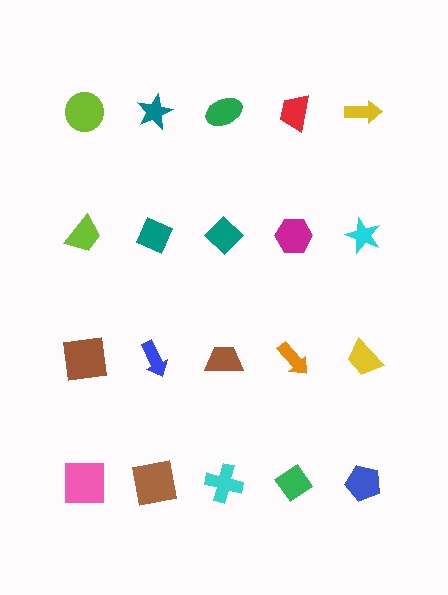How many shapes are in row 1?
5 shapes.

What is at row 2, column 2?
A teal diamond.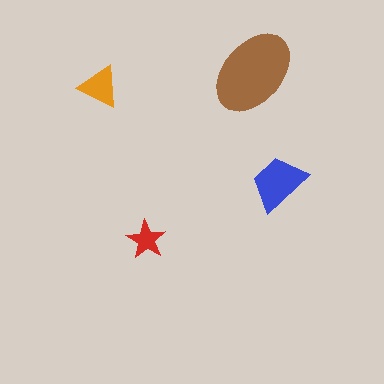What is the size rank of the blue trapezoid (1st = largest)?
2nd.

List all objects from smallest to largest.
The red star, the orange triangle, the blue trapezoid, the brown ellipse.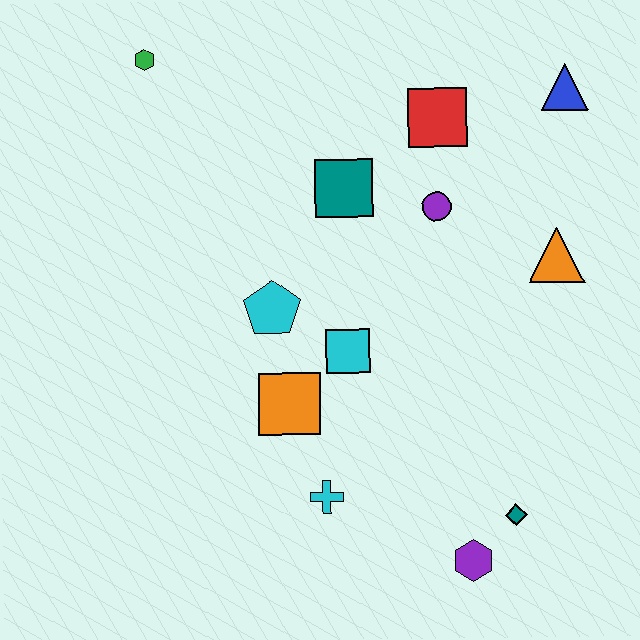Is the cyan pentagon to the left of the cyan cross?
Yes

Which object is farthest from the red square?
The purple hexagon is farthest from the red square.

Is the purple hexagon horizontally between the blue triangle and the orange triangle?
No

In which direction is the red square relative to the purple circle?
The red square is above the purple circle.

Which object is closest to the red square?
The purple circle is closest to the red square.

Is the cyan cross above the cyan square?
No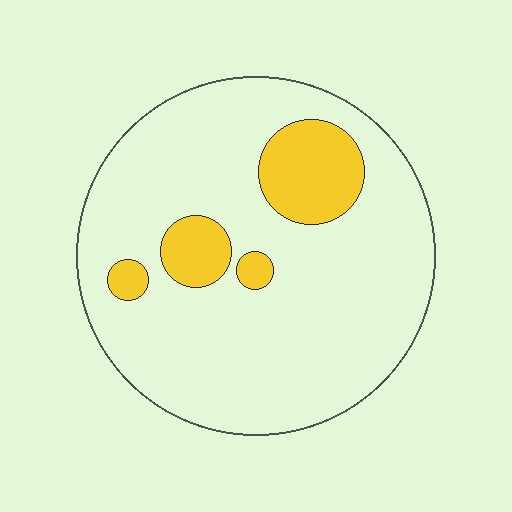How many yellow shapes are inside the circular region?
4.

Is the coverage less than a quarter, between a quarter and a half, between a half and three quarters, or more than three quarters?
Less than a quarter.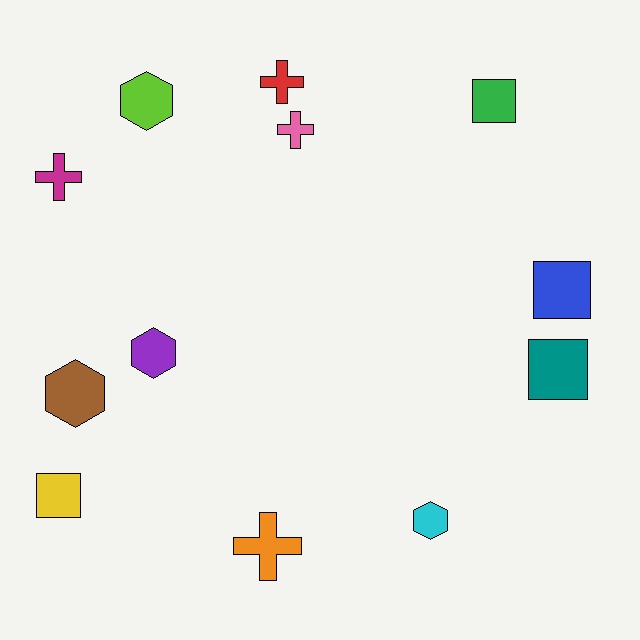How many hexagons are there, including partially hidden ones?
There are 4 hexagons.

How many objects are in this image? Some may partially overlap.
There are 12 objects.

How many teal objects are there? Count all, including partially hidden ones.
There is 1 teal object.